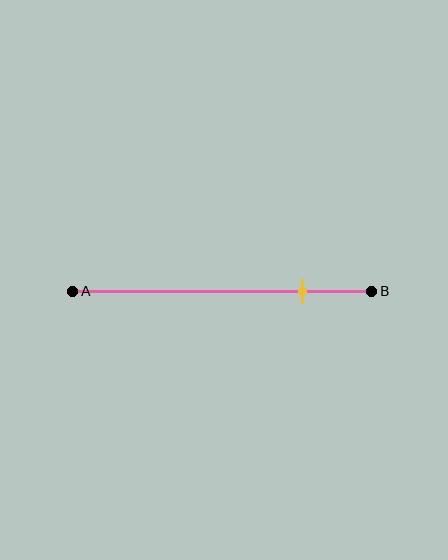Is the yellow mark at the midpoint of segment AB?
No, the mark is at about 75% from A, not at the 50% midpoint.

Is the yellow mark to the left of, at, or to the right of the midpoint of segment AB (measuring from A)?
The yellow mark is to the right of the midpoint of segment AB.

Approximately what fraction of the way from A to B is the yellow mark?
The yellow mark is approximately 75% of the way from A to B.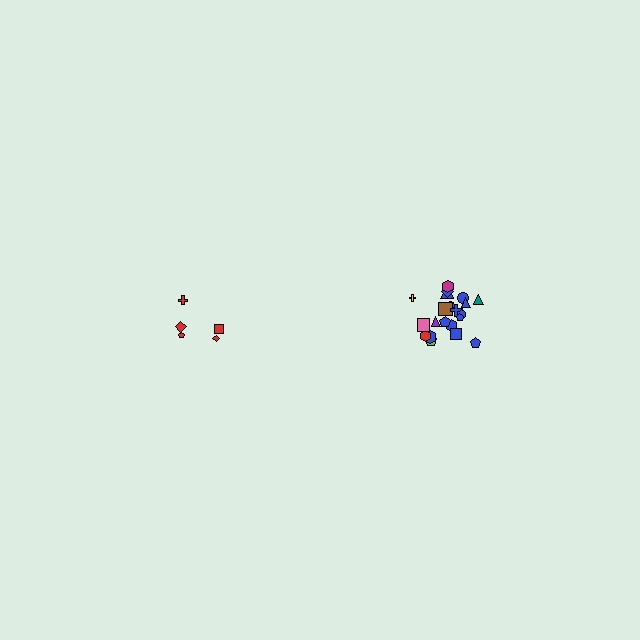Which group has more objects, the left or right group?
The right group.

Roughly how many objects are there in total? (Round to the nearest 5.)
Roughly 25 objects in total.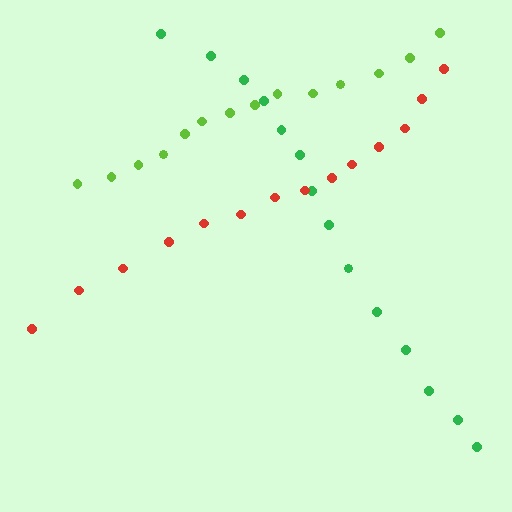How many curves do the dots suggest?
There are 3 distinct paths.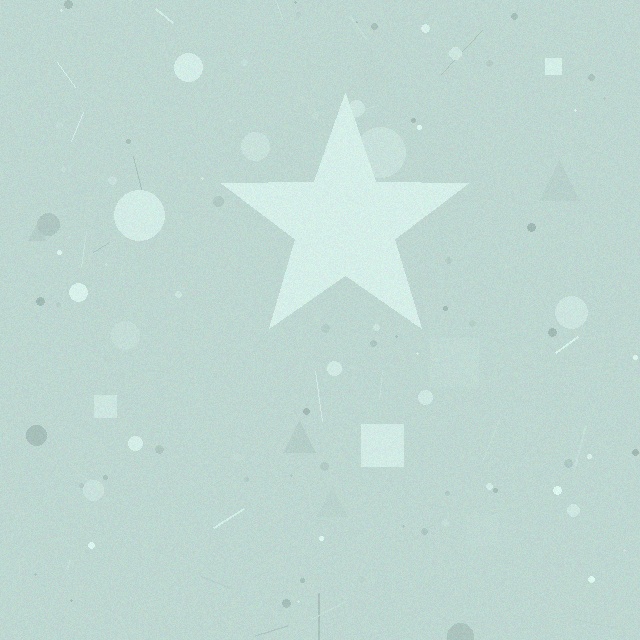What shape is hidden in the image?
A star is hidden in the image.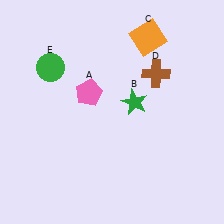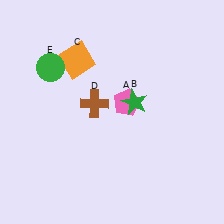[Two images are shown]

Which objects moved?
The objects that moved are: the pink pentagon (A), the orange square (C), the brown cross (D).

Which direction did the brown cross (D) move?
The brown cross (D) moved left.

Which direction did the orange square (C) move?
The orange square (C) moved left.